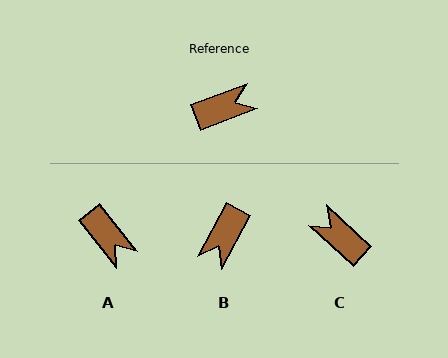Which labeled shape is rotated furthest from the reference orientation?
B, about 139 degrees away.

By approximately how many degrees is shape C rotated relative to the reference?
Approximately 117 degrees counter-clockwise.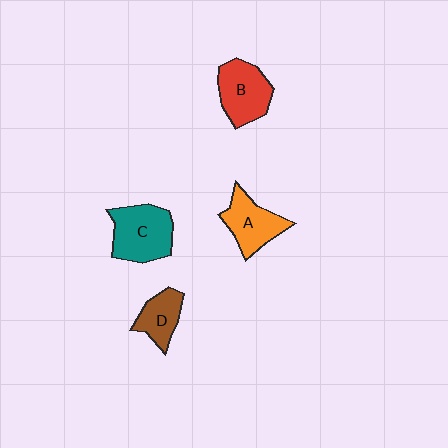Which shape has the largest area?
Shape C (teal).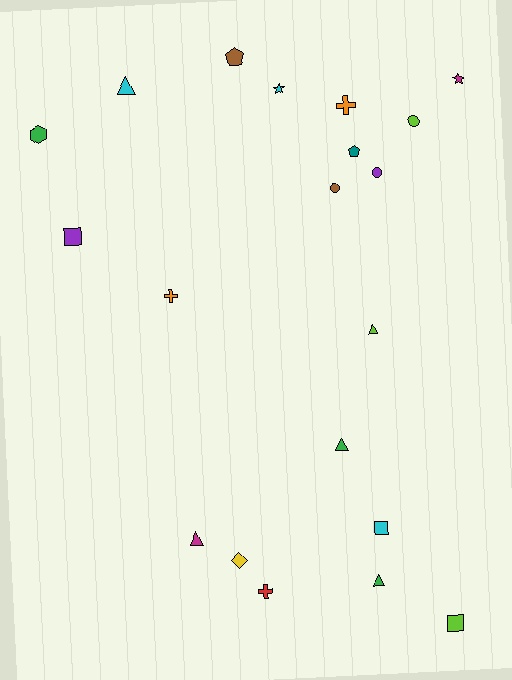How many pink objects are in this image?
There are no pink objects.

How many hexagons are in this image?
There is 1 hexagon.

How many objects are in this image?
There are 20 objects.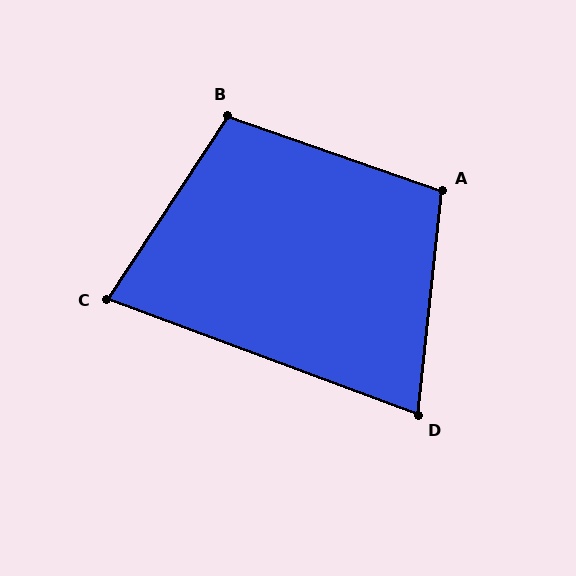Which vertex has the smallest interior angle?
D, at approximately 76 degrees.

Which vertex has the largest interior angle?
B, at approximately 104 degrees.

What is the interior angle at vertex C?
Approximately 77 degrees (acute).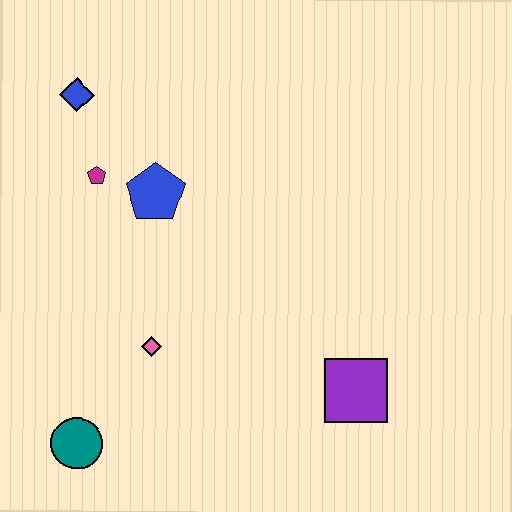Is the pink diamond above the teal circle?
Yes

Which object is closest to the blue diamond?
The magenta pentagon is closest to the blue diamond.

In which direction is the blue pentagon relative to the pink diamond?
The blue pentagon is above the pink diamond.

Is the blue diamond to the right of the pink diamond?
No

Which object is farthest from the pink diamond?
The blue diamond is farthest from the pink diamond.